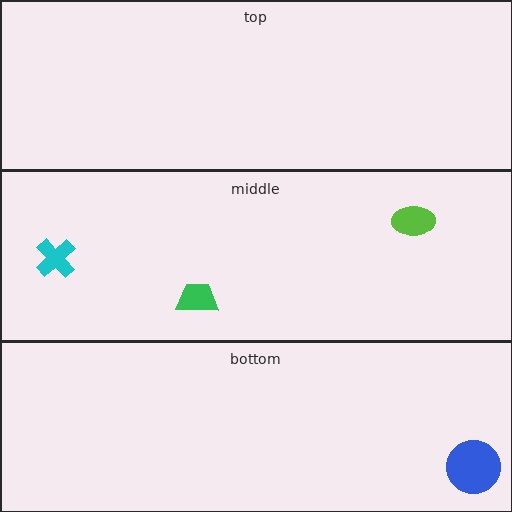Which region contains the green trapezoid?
The middle region.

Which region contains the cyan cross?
The middle region.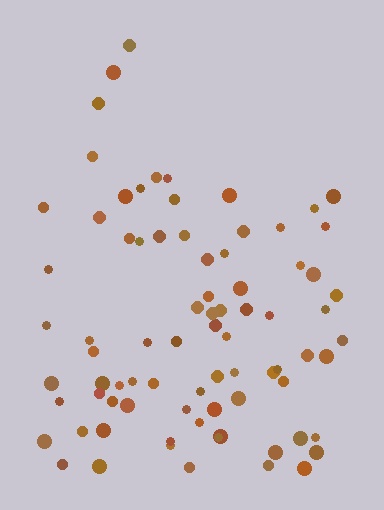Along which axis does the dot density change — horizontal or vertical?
Vertical.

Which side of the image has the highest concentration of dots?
The bottom.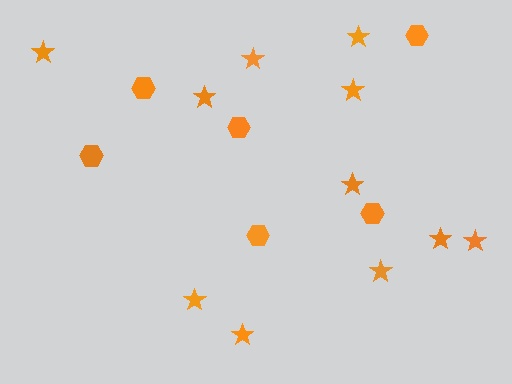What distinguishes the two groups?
There are 2 groups: one group of hexagons (6) and one group of stars (11).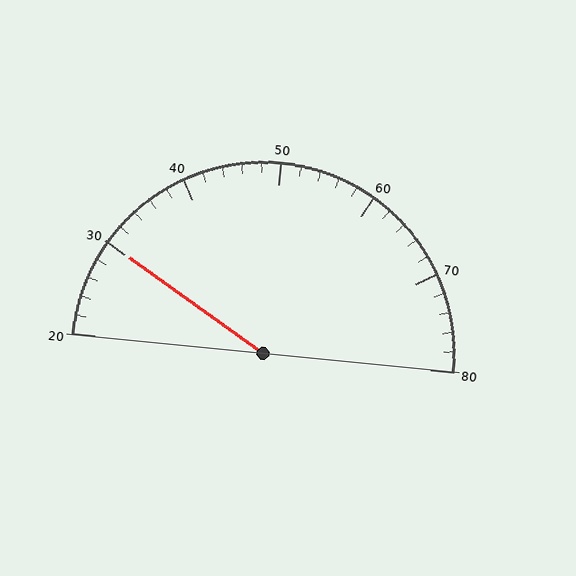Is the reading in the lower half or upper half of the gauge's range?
The reading is in the lower half of the range (20 to 80).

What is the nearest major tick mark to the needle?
The nearest major tick mark is 30.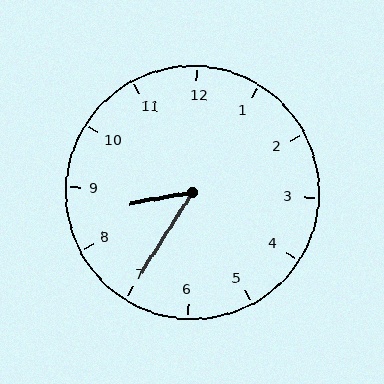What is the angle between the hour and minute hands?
Approximately 48 degrees.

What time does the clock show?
8:35.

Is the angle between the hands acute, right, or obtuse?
It is acute.